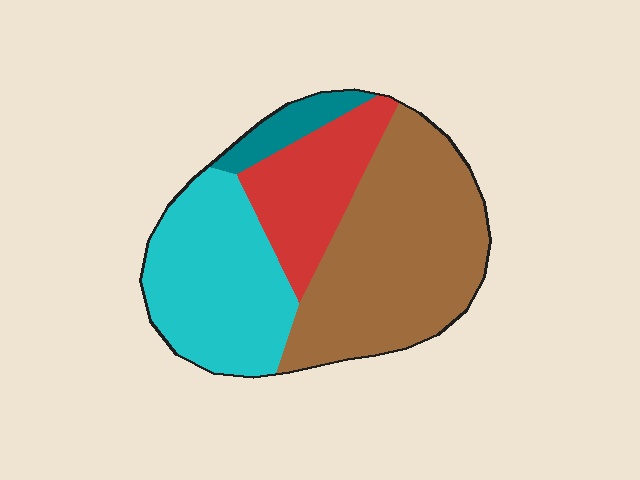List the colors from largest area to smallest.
From largest to smallest: brown, cyan, red, teal.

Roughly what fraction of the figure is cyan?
Cyan covers 31% of the figure.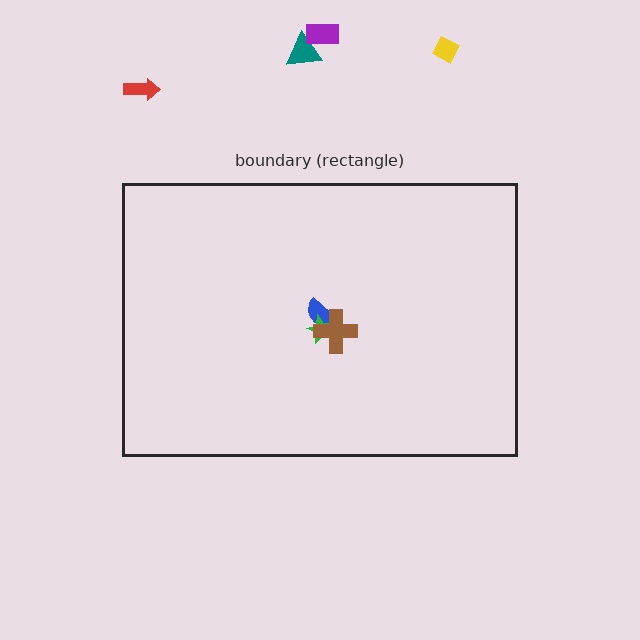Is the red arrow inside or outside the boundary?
Outside.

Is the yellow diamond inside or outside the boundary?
Outside.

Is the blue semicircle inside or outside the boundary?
Inside.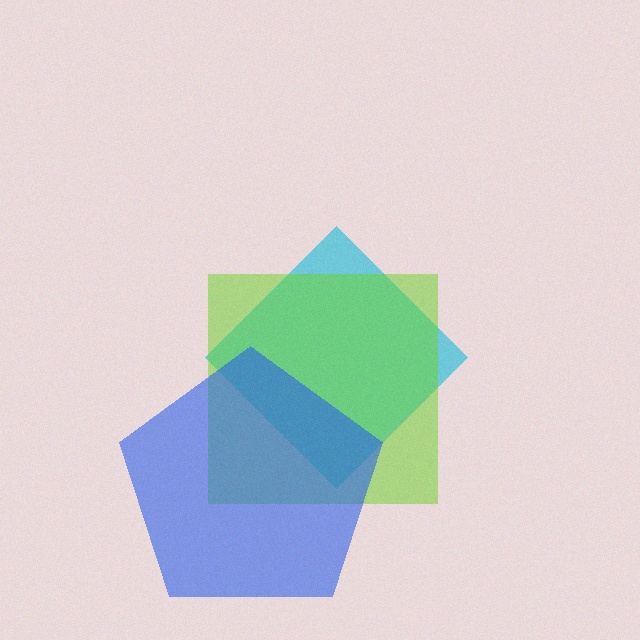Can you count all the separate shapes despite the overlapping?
Yes, there are 3 separate shapes.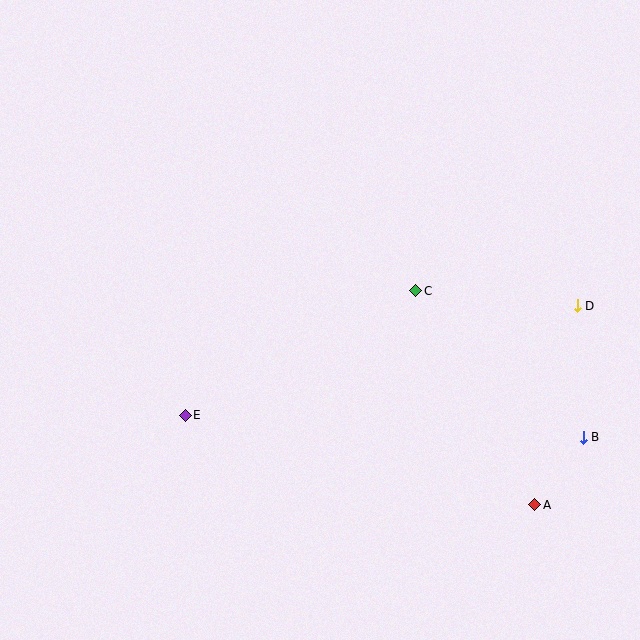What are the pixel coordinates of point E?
Point E is at (185, 415).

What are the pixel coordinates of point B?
Point B is at (583, 437).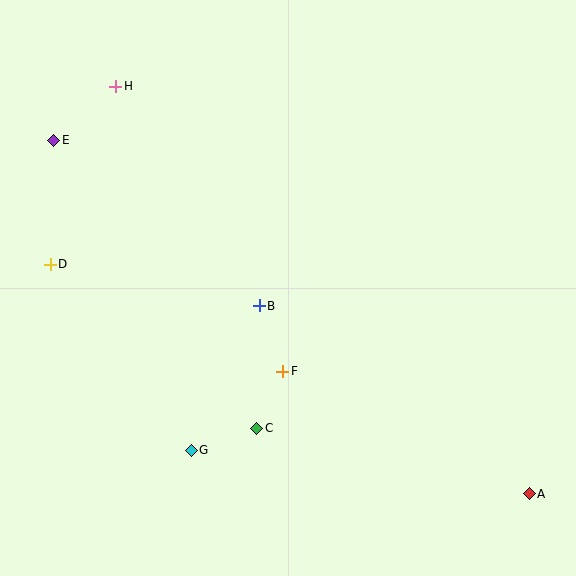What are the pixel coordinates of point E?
Point E is at (54, 140).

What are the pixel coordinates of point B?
Point B is at (259, 306).